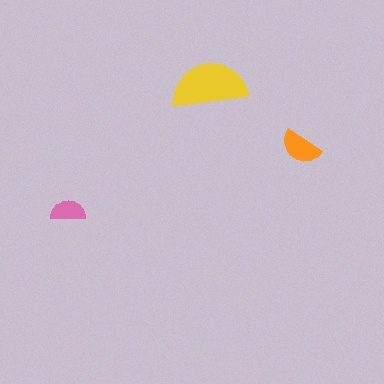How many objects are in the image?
There are 3 objects in the image.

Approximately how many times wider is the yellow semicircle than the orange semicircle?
About 2 times wider.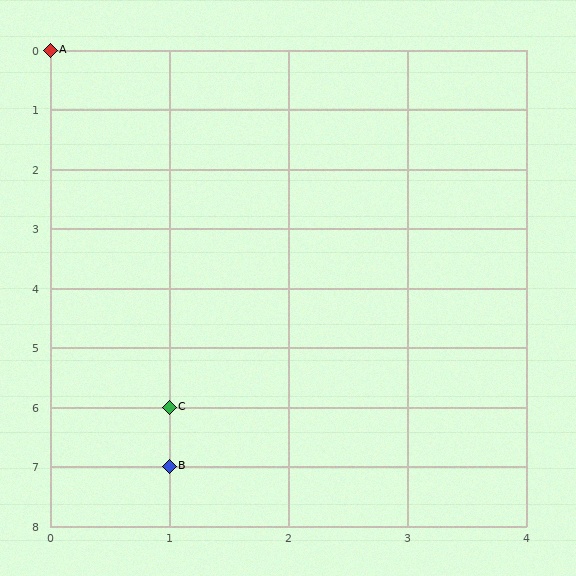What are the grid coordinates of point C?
Point C is at grid coordinates (1, 6).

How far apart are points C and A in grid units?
Points C and A are 1 column and 6 rows apart (about 6.1 grid units diagonally).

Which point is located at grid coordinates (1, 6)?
Point C is at (1, 6).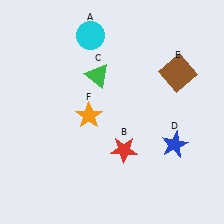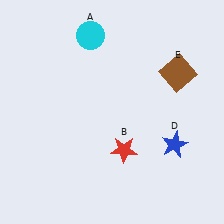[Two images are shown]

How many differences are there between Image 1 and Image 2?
There are 2 differences between the two images.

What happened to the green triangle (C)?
The green triangle (C) was removed in Image 2. It was in the top-left area of Image 1.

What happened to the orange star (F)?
The orange star (F) was removed in Image 2. It was in the bottom-left area of Image 1.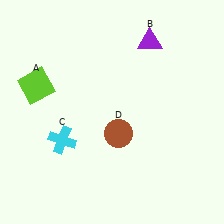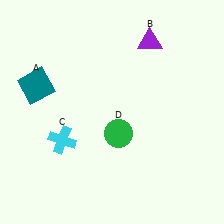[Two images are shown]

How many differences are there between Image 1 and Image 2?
There are 2 differences between the two images.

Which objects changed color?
A changed from lime to teal. D changed from brown to green.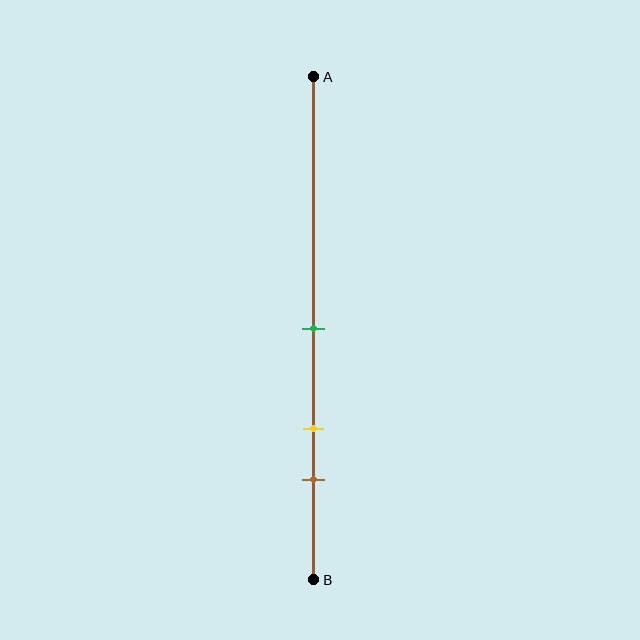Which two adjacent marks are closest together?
The yellow and brown marks are the closest adjacent pair.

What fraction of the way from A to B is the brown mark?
The brown mark is approximately 80% (0.8) of the way from A to B.